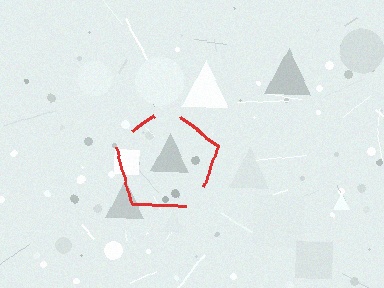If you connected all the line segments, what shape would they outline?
They would outline a pentagon.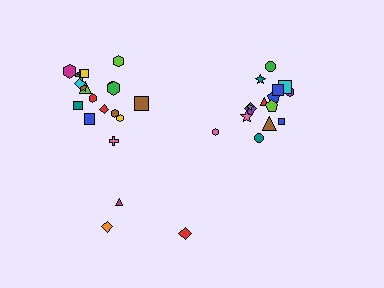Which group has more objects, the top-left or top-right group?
The top-left group.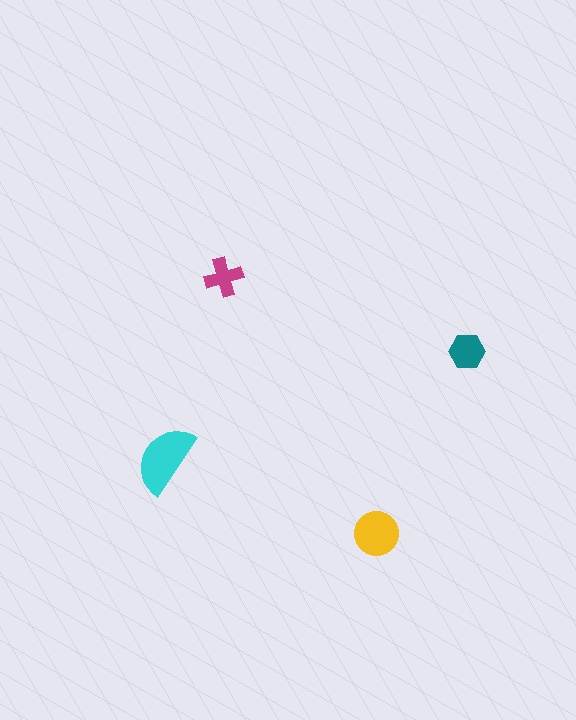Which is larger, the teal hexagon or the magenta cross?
The teal hexagon.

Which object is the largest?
The cyan semicircle.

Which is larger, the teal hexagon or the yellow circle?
The yellow circle.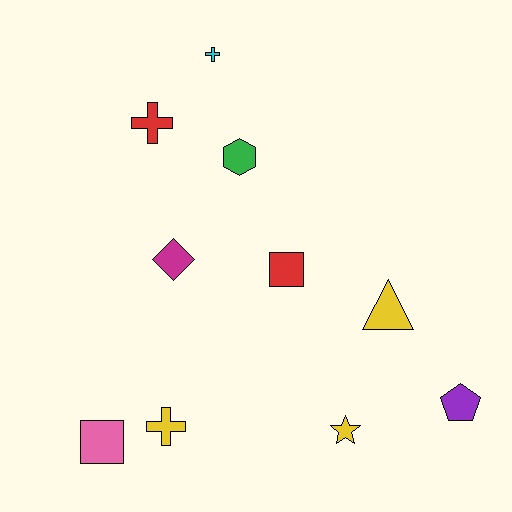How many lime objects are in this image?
There are no lime objects.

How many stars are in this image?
There is 1 star.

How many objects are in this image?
There are 10 objects.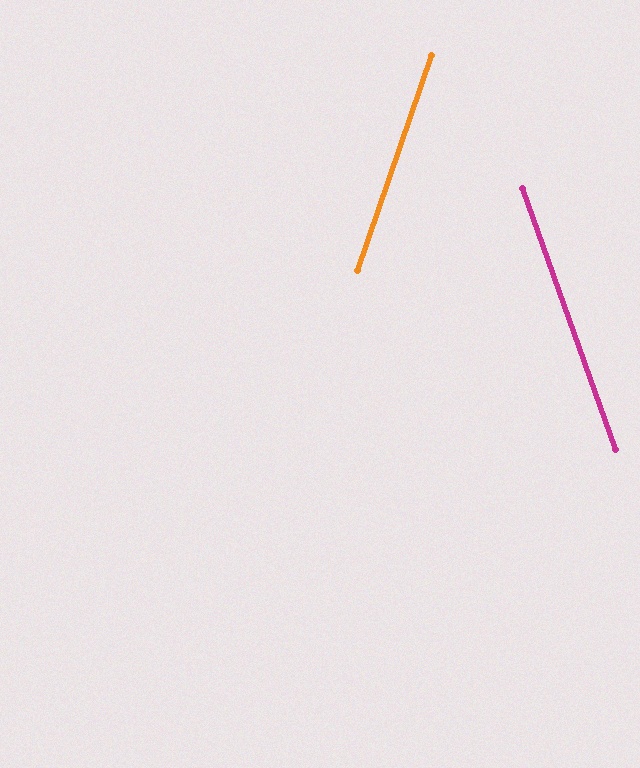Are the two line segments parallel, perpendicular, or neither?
Neither parallel nor perpendicular — they differ by about 38°.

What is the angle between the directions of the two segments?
Approximately 38 degrees.